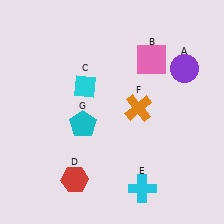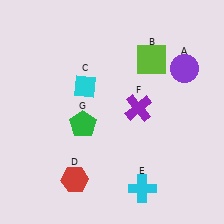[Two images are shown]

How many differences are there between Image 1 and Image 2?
There are 3 differences between the two images.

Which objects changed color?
B changed from pink to lime. F changed from orange to purple. G changed from cyan to green.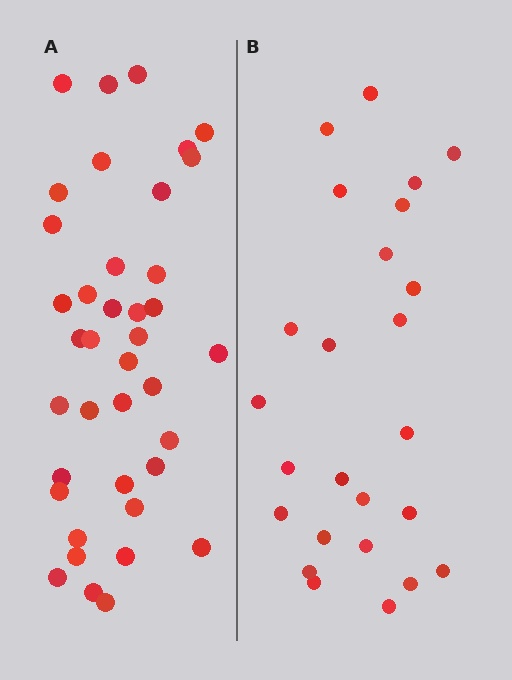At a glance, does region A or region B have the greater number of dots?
Region A (the left region) has more dots.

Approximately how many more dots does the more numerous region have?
Region A has approximately 15 more dots than region B.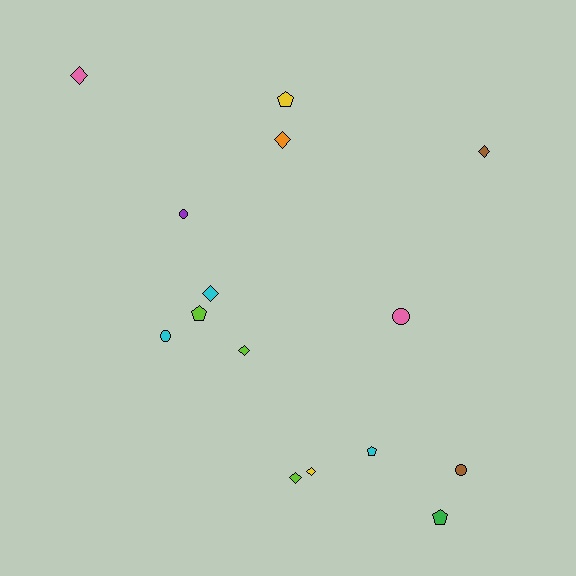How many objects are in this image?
There are 15 objects.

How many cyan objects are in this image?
There are 3 cyan objects.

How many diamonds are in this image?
There are 7 diamonds.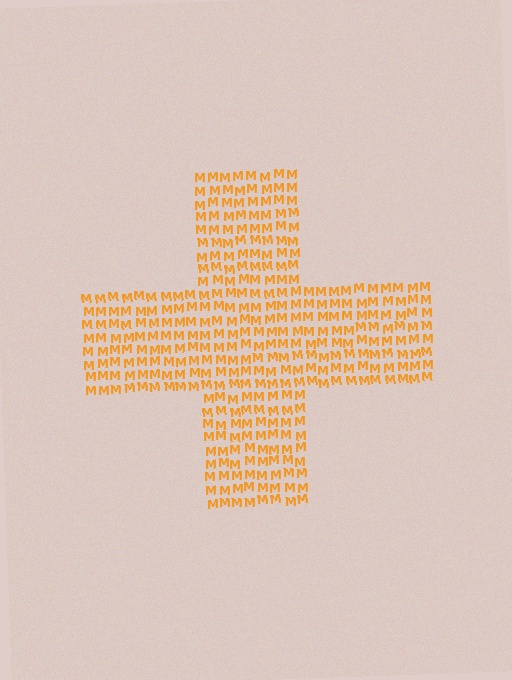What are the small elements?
The small elements are letter M's.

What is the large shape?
The large shape is a cross.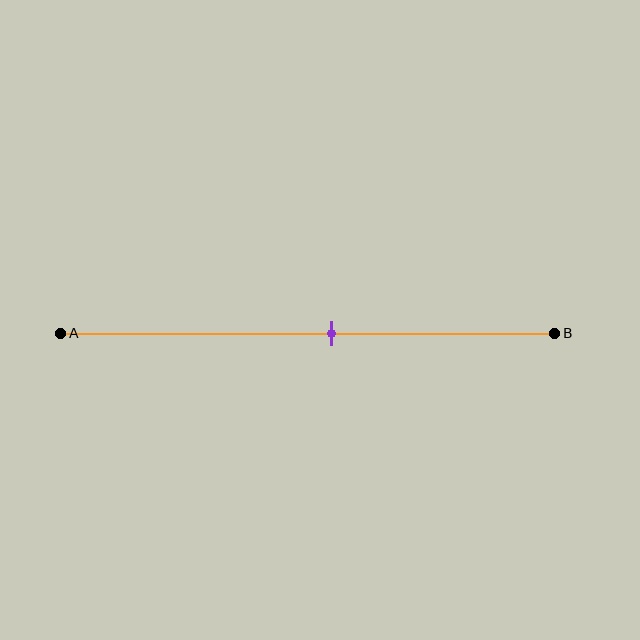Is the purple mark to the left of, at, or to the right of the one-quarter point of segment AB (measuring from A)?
The purple mark is to the right of the one-quarter point of segment AB.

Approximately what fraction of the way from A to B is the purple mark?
The purple mark is approximately 55% of the way from A to B.